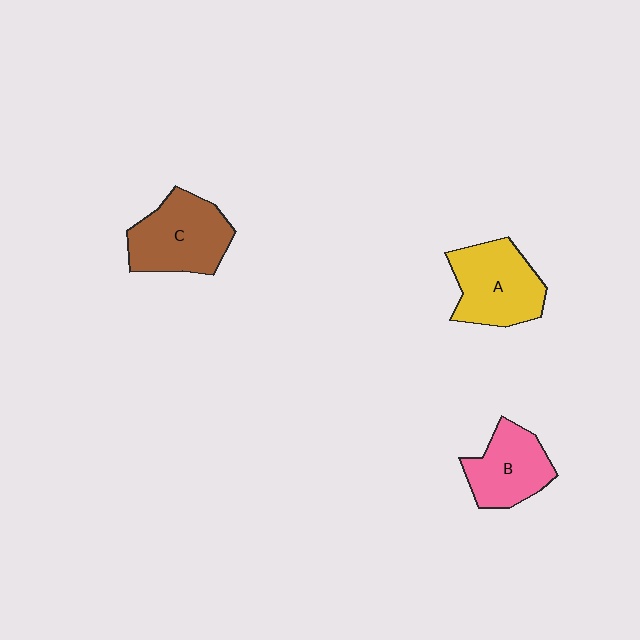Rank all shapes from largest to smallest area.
From largest to smallest: C (brown), A (yellow), B (pink).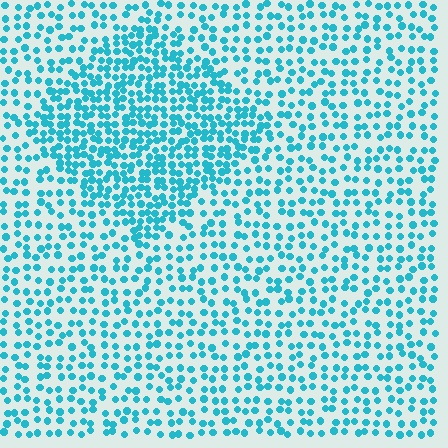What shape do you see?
I see a diamond.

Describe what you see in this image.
The image contains small cyan elements arranged at two different densities. A diamond-shaped region is visible where the elements are more densely packed than the surrounding area.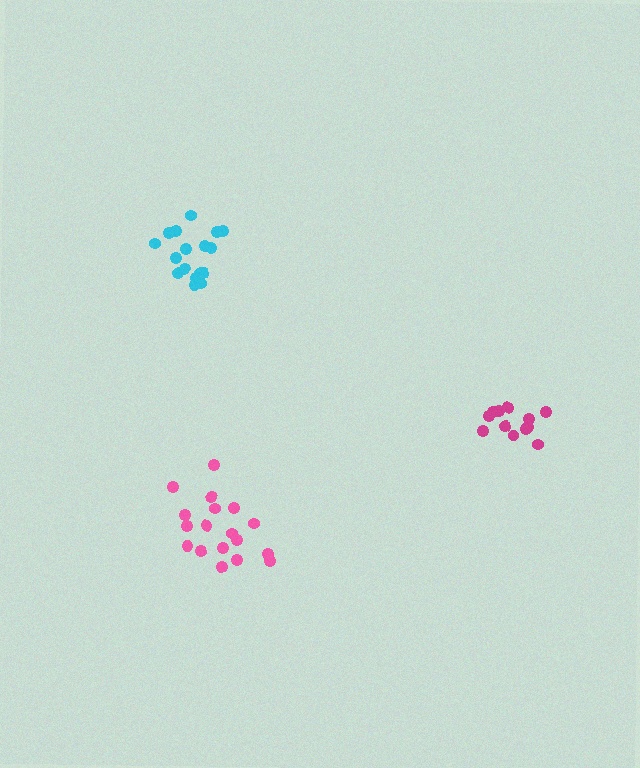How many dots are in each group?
Group 1: 12 dots, Group 2: 18 dots, Group 3: 17 dots (47 total).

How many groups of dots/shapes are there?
There are 3 groups.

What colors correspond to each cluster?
The clusters are colored: magenta, pink, cyan.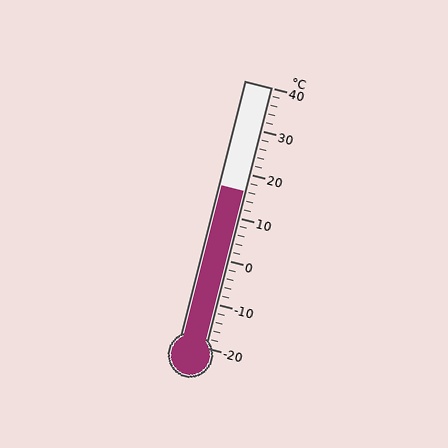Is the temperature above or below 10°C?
The temperature is above 10°C.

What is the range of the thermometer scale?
The thermometer scale ranges from -20°C to 40°C.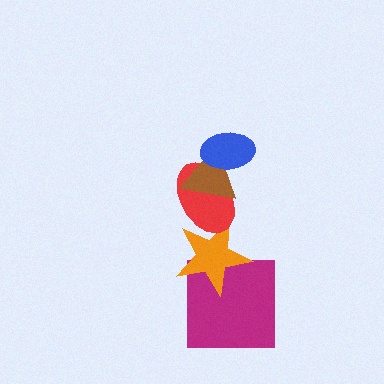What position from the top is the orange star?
The orange star is 4th from the top.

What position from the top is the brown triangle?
The brown triangle is 2nd from the top.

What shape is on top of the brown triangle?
The blue ellipse is on top of the brown triangle.